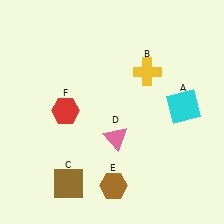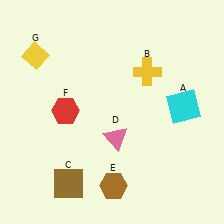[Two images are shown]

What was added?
A yellow diamond (G) was added in Image 2.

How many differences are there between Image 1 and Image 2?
There is 1 difference between the two images.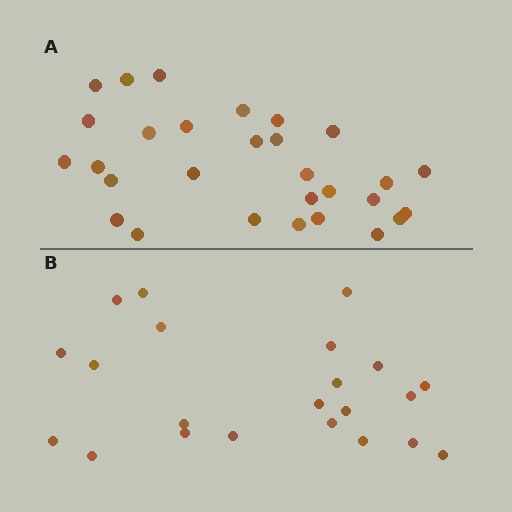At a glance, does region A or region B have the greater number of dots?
Region A (the top region) has more dots.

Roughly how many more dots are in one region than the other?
Region A has roughly 8 or so more dots than region B.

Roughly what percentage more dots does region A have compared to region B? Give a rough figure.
About 30% more.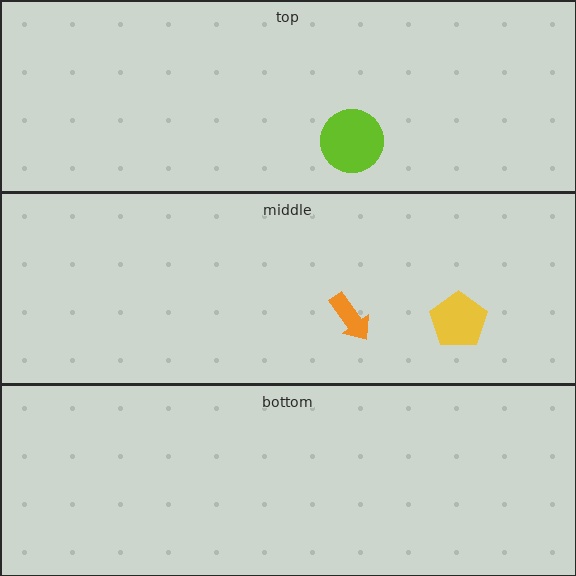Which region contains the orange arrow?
The middle region.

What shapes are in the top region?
The lime circle.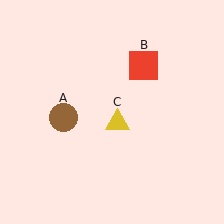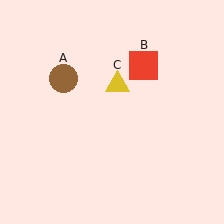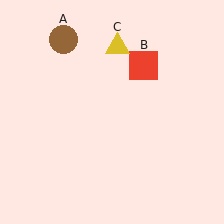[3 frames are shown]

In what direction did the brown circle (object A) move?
The brown circle (object A) moved up.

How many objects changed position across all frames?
2 objects changed position: brown circle (object A), yellow triangle (object C).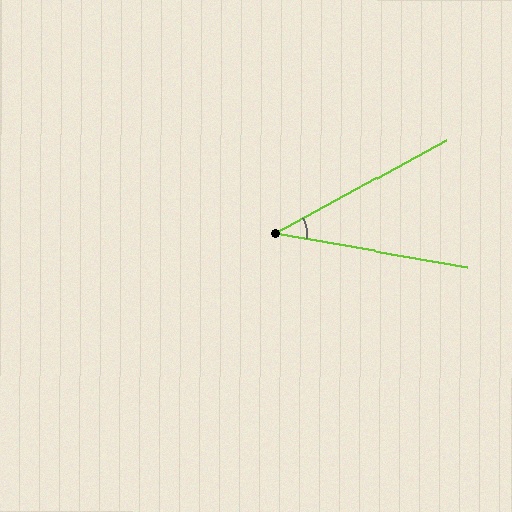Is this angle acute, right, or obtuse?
It is acute.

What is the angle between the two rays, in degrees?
Approximately 38 degrees.